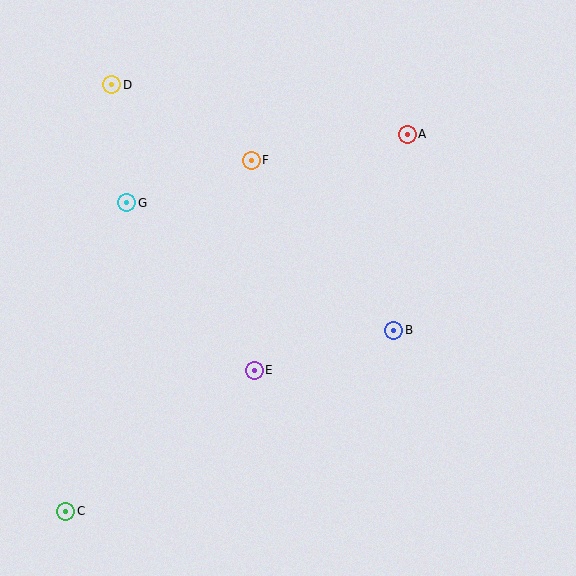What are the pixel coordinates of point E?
Point E is at (254, 370).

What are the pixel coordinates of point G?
Point G is at (127, 203).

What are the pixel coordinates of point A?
Point A is at (407, 134).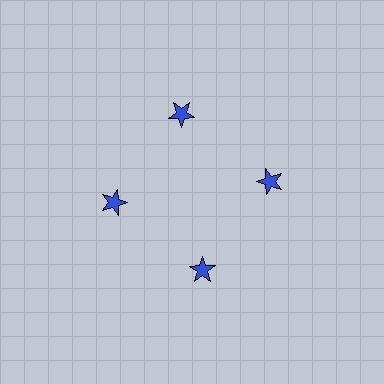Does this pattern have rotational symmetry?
Yes, this pattern has 4-fold rotational symmetry. It looks the same after rotating 90 degrees around the center.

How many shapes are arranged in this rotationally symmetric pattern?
There are 4 shapes, arranged in 4 groups of 1.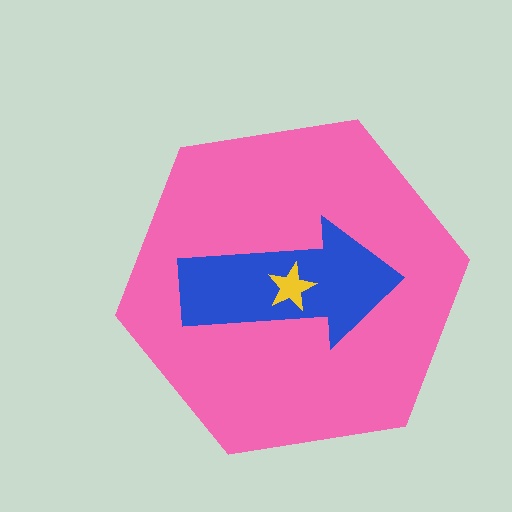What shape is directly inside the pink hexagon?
The blue arrow.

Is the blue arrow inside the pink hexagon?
Yes.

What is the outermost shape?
The pink hexagon.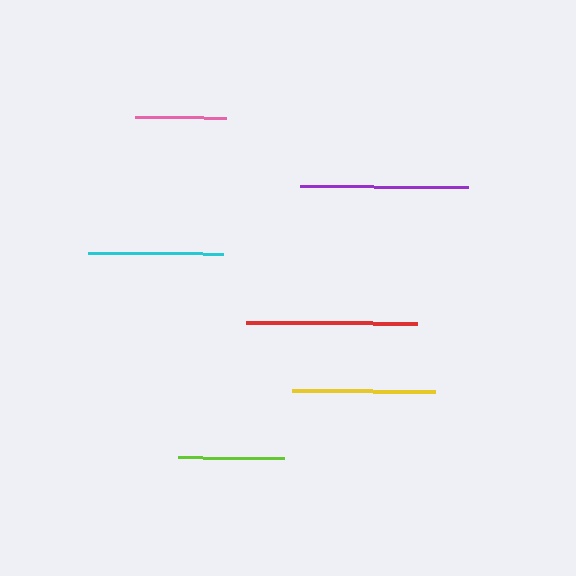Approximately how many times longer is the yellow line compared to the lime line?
The yellow line is approximately 1.4 times the length of the lime line.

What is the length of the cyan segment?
The cyan segment is approximately 135 pixels long.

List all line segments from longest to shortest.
From longest to shortest: red, purple, yellow, cyan, lime, pink.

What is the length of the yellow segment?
The yellow segment is approximately 143 pixels long.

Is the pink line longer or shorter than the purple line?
The purple line is longer than the pink line.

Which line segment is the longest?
The red line is the longest at approximately 171 pixels.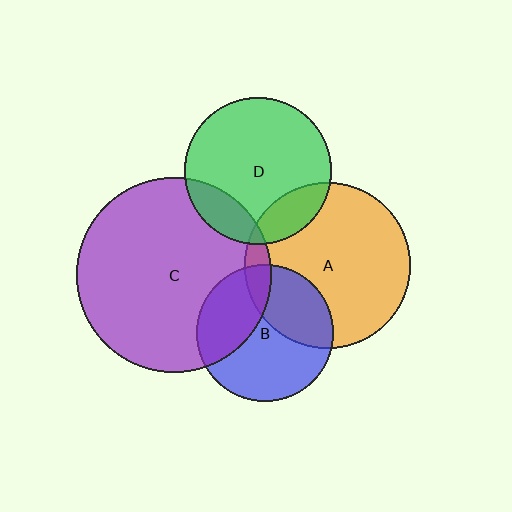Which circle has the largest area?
Circle C (purple).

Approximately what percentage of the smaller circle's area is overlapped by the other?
Approximately 10%.